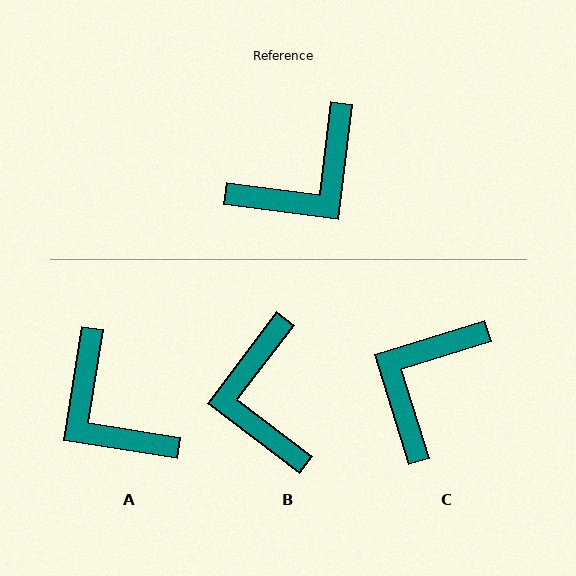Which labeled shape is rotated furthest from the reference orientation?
C, about 156 degrees away.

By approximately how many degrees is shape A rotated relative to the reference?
Approximately 92 degrees clockwise.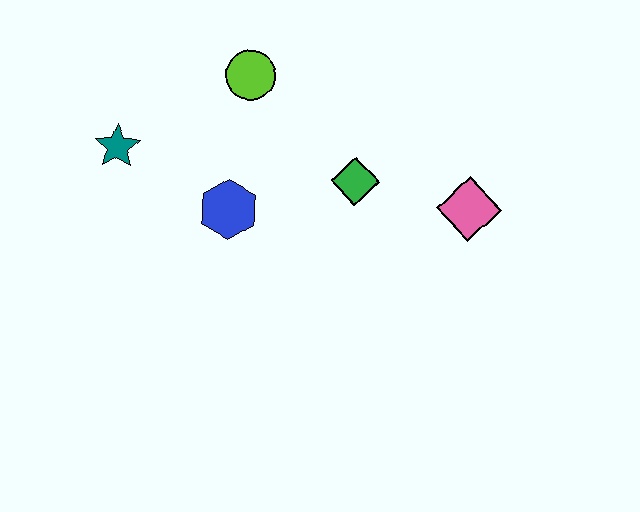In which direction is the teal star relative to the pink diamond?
The teal star is to the left of the pink diamond.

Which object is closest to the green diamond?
The pink diamond is closest to the green diamond.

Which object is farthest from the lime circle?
The pink diamond is farthest from the lime circle.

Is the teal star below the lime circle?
Yes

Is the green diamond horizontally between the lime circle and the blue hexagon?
No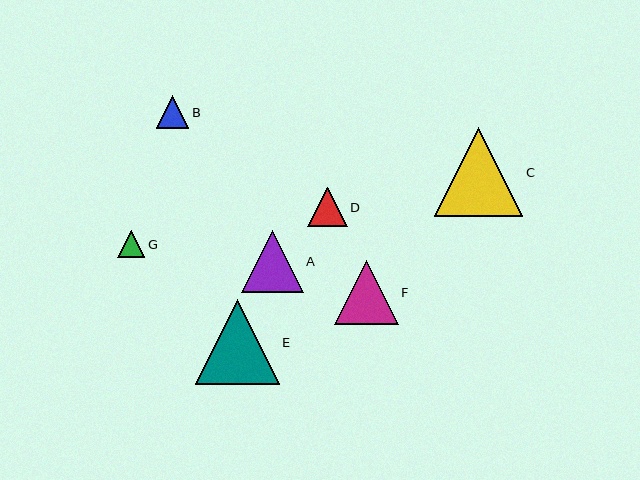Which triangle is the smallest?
Triangle G is the smallest with a size of approximately 27 pixels.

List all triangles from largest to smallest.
From largest to smallest: C, E, F, A, D, B, G.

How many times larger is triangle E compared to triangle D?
Triangle E is approximately 2.1 times the size of triangle D.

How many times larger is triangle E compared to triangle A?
Triangle E is approximately 1.4 times the size of triangle A.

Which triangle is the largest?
Triangle C is the largest with a size of approximately 88 pixels.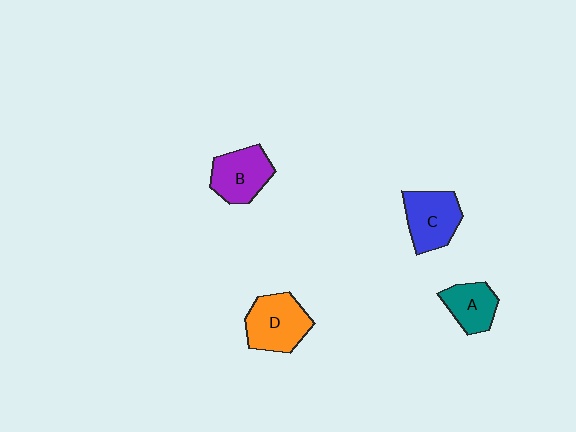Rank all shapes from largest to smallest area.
From largest to smallest: D (orange), C (blue), B (purple), A (teal).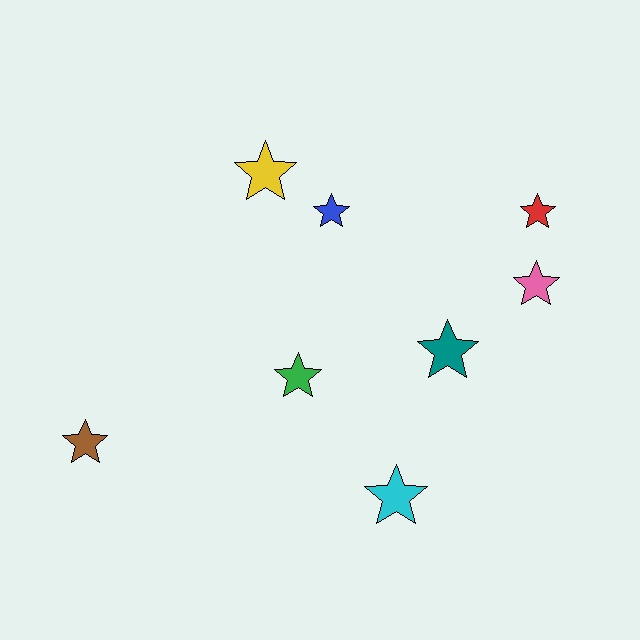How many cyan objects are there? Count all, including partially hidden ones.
There is 1 cyan object.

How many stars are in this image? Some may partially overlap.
There are 8 stars.